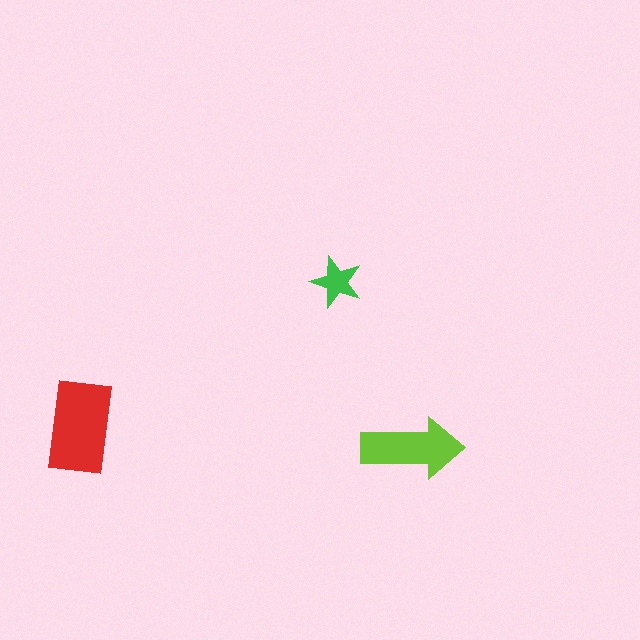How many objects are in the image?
There are 3 objects in the image.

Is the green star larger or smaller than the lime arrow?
Smaller.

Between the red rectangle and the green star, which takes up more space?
The red rectangle.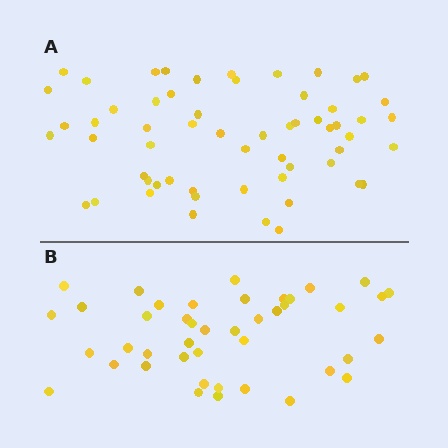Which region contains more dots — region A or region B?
Region A (the top region) has more dots.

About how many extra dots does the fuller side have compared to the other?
Region A has approximately 15 more dots than region B.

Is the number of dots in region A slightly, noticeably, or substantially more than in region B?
Region A has noticeably more, but not dramatically so. The ratio is roughly 1.4 to 1.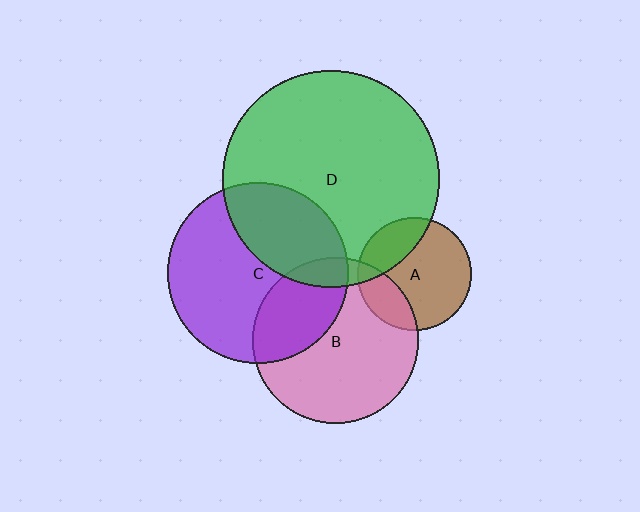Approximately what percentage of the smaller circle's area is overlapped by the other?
Approximately 25%.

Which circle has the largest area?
Circle D (green).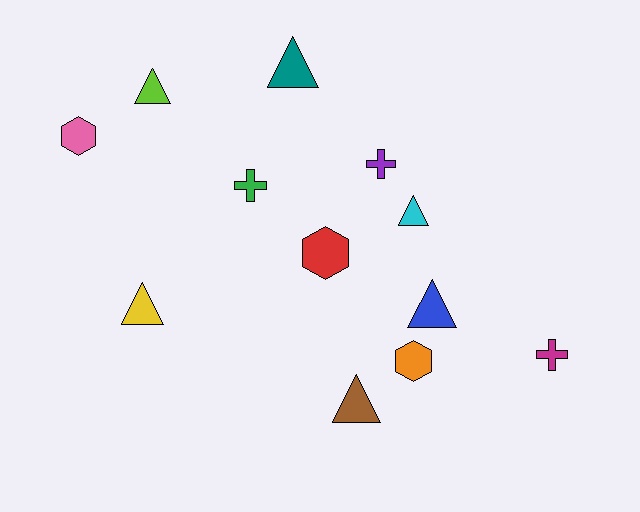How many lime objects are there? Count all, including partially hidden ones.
There is 1 lime object.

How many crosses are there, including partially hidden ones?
There are 3 crosses.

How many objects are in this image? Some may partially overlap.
There are 12 objects.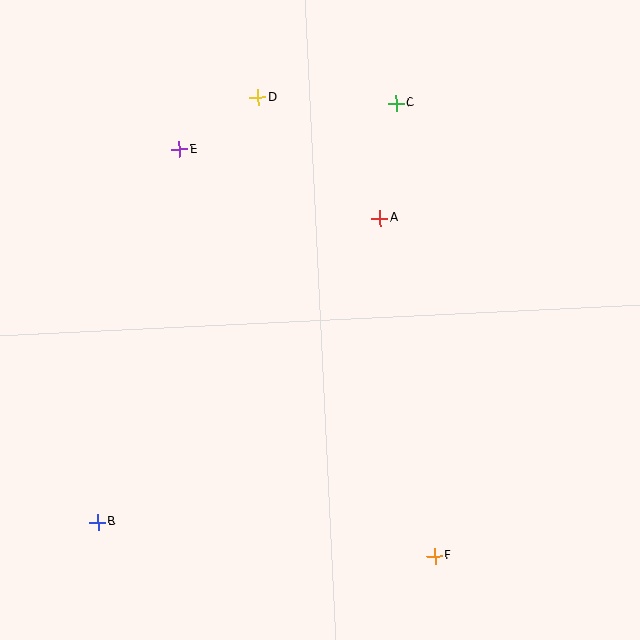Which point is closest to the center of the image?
Point A at (380, 218) is closest to the center.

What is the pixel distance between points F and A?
The distance between F and A is 342 pixels.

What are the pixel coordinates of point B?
Point B is at (98, 522).